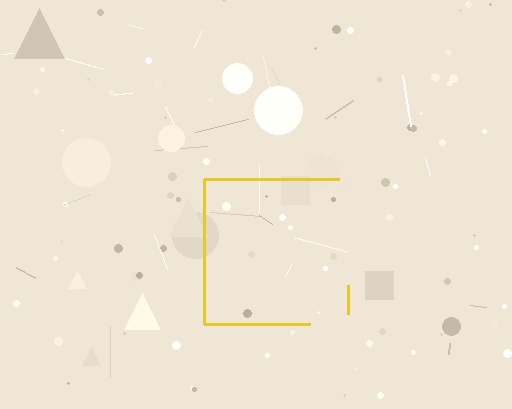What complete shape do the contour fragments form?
The contour fragments form a square.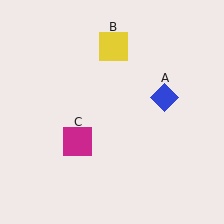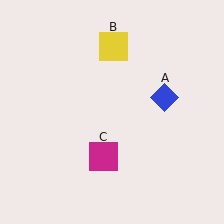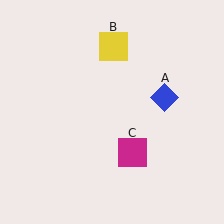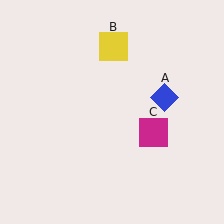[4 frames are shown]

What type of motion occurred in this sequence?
The magenta square (object C) rotated counterclockwise around the center of the scene.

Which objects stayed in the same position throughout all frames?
Blue diamond (object A) and yellow square (object B) remained stationary.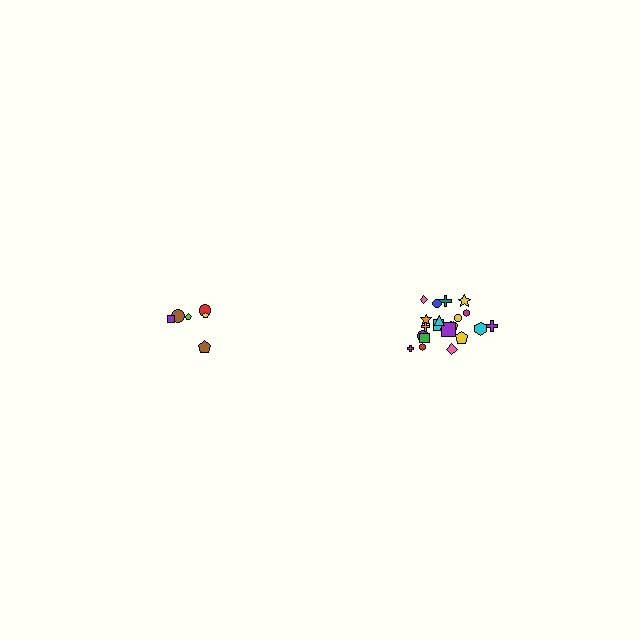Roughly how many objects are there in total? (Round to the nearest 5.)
Roughly 30 objects in total.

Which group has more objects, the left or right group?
The right group.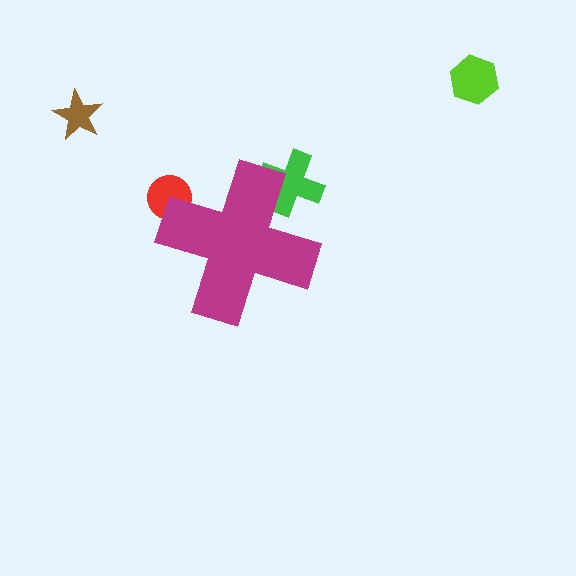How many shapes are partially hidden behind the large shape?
2 shapes are partially hidden.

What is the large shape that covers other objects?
A magenta cross.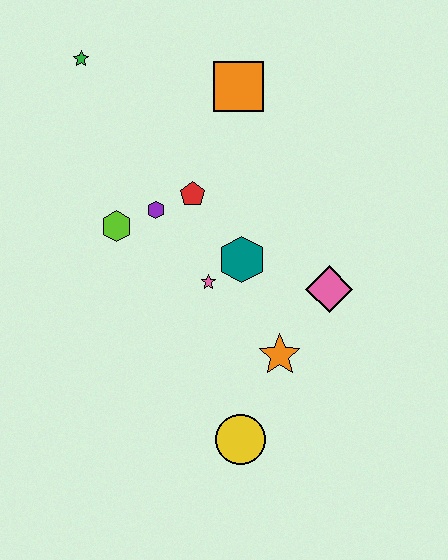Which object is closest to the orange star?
The pink diamond is closest to the orange star.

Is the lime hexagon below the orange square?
Yes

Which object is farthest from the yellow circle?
The green star is farthest from the yellow circle.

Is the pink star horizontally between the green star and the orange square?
Yes